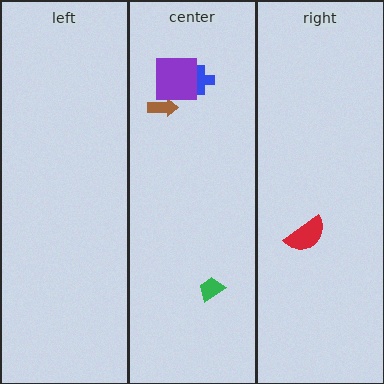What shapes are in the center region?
The blue cross, the green trapezoid, the brown arrow, the purple square.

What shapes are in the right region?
The red semicircle.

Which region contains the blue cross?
The center region.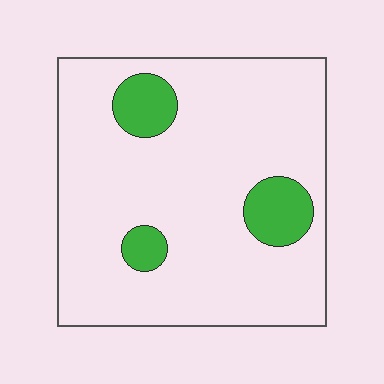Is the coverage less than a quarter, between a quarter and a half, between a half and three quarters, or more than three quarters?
Less than a quarter.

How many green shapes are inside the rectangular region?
3.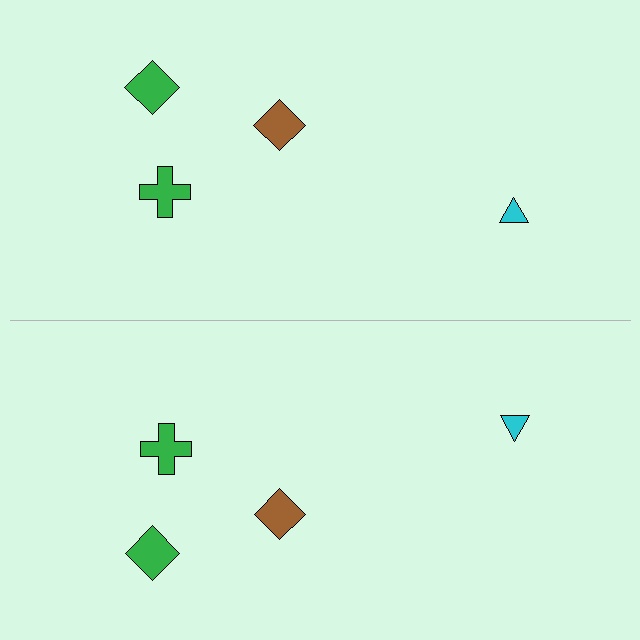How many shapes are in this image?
There are 8 shapes in this image.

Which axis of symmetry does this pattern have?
The pattern has a horizontal axis of symmetry running through the center of the image.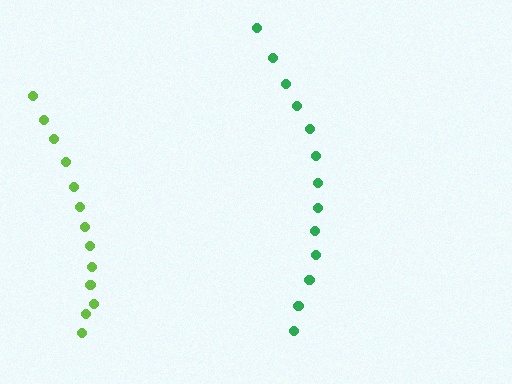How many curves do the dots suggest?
There are 2 distinct paths.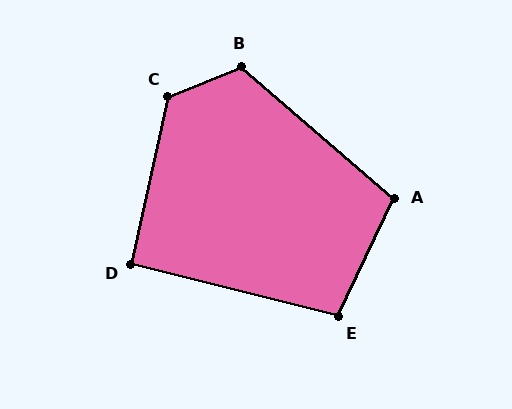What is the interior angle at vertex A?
Approximately 105 degrees (obtuse).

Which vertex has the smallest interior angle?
D, at approximately 91 degrees.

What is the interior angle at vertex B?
Approximately 117 degrees (obtuse).